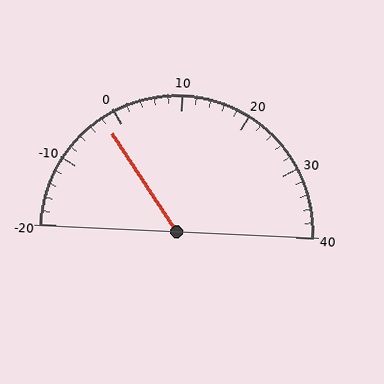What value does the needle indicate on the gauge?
The needle indicates approximately -2.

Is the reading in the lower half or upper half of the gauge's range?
The reading is in the lower half of the range (-20 to 40).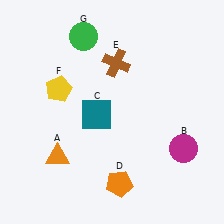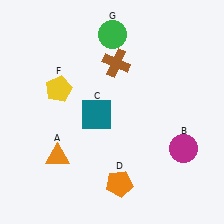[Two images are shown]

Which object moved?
The green circle (G) moved right.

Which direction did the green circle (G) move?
The green circle (G) moved right.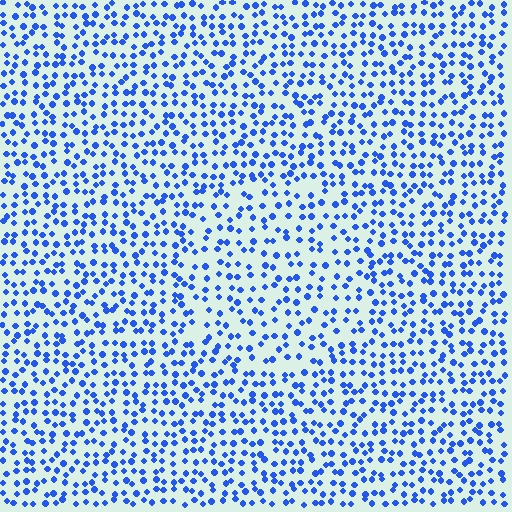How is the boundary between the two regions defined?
The boundary is defined by a change in element density (approximately 1.4x ratio). All elements are the same color, size, and shape.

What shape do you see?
I see a circle.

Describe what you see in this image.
The image contains small blue elements arranged at two different densities. A circle-shaped region is visible where the elements are less densely packed than the surrounding area.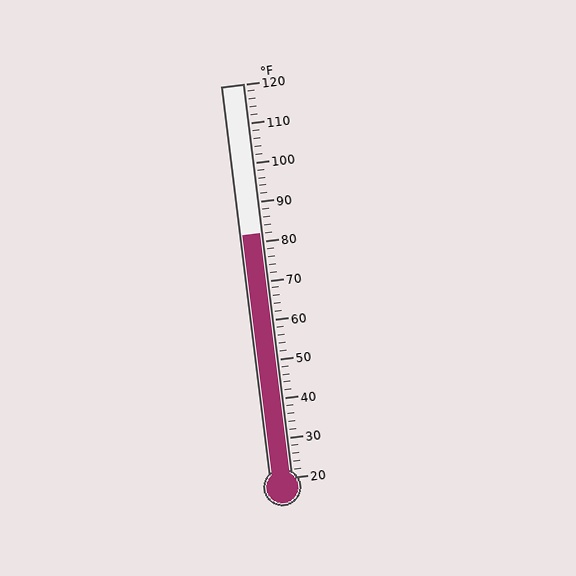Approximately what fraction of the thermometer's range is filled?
The thermometer is filled to approximately 60% of its range.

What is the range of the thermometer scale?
The thermometer scale ranges from 20°F to 120°F.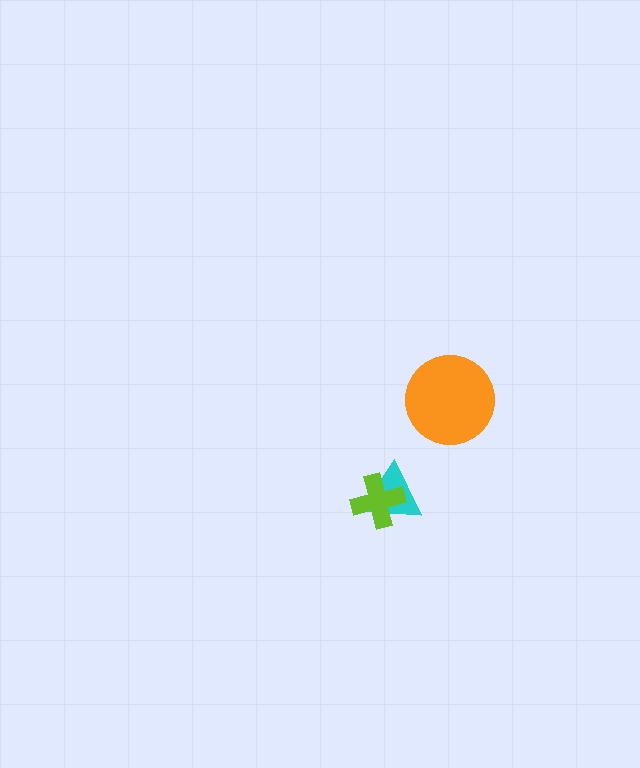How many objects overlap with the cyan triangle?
1 object overlaps with the cyan triangle.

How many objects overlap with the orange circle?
0 objects overlap with the orange circle.